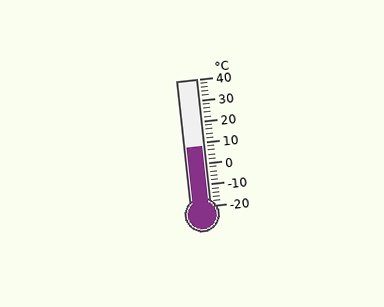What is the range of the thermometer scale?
The thermometer scale ranges from -20°C to 40°C.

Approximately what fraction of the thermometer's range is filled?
The thermometer is filled to approximately 45% of its range.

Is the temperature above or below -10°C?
The temperature is above -10°C.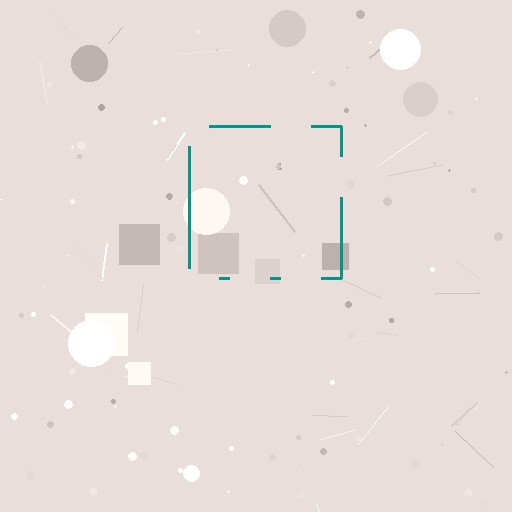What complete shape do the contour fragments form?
The contour fragments form a square.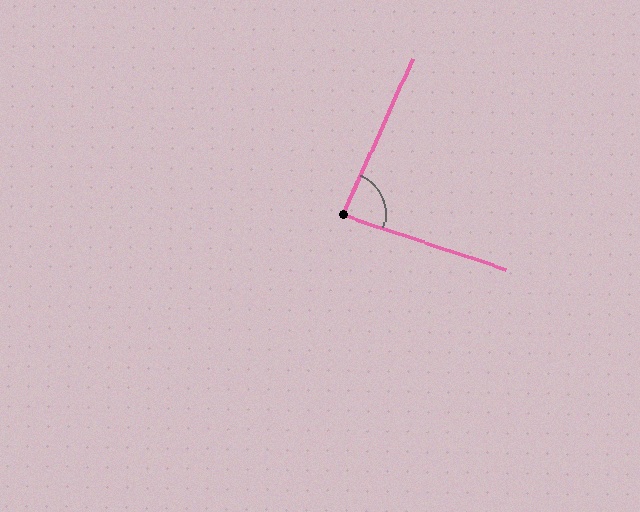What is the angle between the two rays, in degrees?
Approximately 84 degrees.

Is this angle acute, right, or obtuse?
It is acute.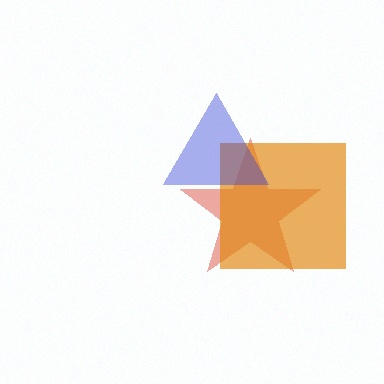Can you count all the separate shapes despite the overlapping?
Yes, there are 3 separate shapes.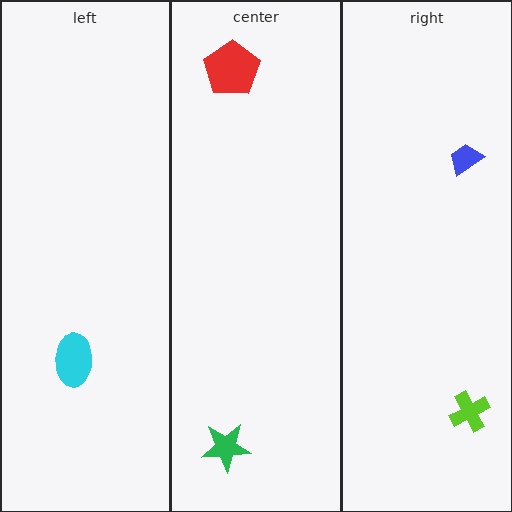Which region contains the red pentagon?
The center region.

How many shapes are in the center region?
2.